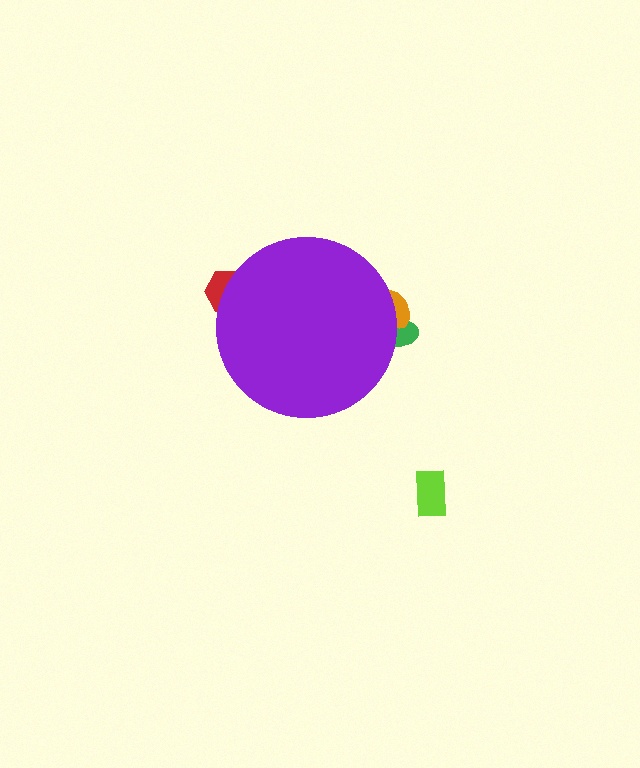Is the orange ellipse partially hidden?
Yes, the orange ellipse is partially hidden behind the purple circle.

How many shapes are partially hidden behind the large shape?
3 shapes are partially hidden.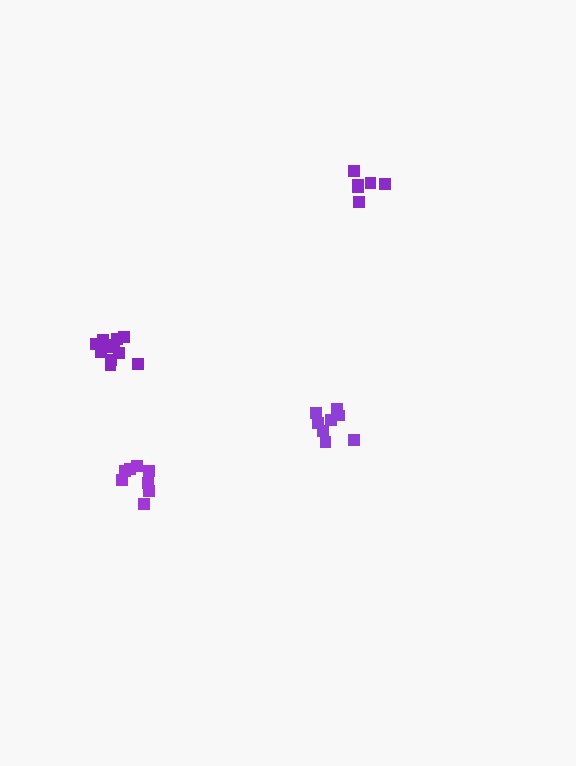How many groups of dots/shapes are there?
There are 4 groups.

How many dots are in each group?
Group 1: 8 dots, Group 2: 11 dots, Group 3: 6 dots, Group 4: 8 dots (33 total).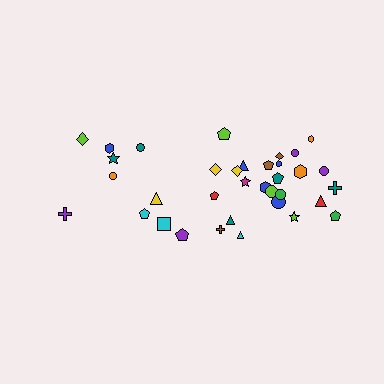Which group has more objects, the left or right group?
The right group.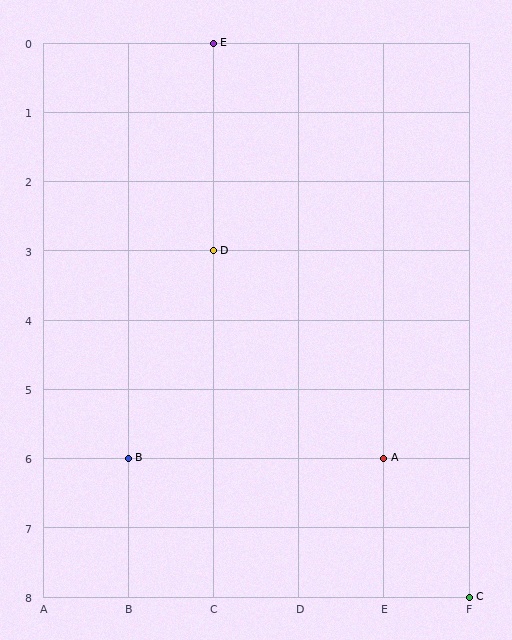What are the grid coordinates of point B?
Point B is at grid coordinates (B, 6).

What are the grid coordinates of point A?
Point A is at grid coordinates (E, 6).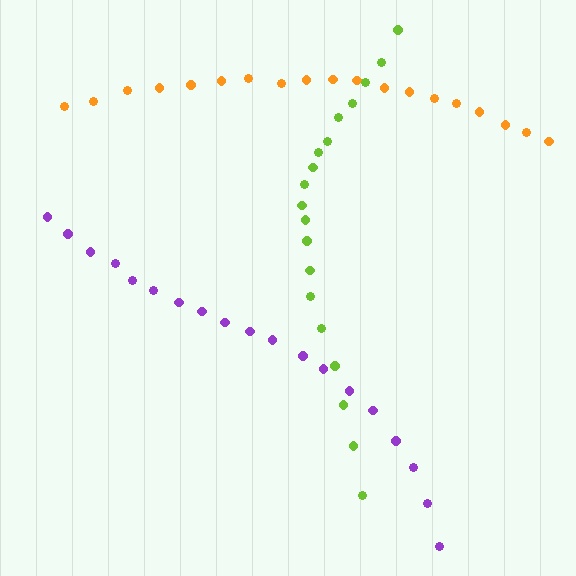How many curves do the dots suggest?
There are 3 distinct paths.